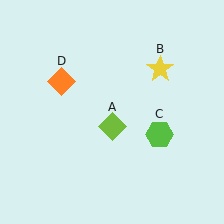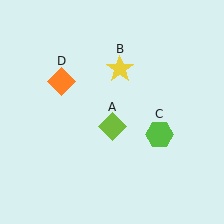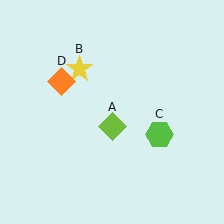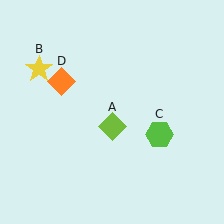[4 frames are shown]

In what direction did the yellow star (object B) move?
The yellow star (object B) moved left.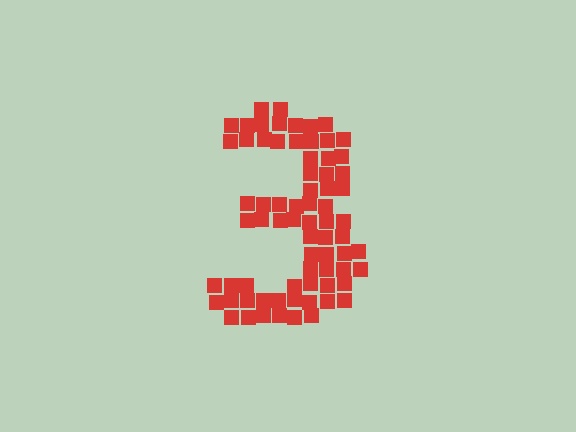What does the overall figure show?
The overall figure shows the digit 3.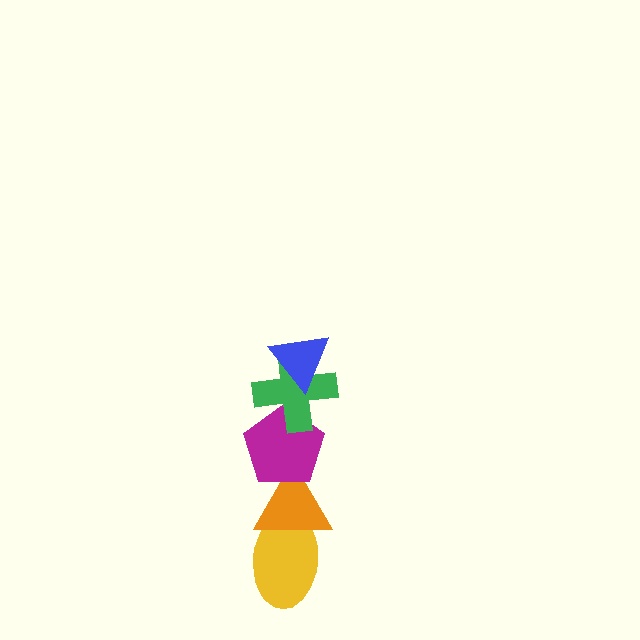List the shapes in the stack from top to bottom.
From top to bottom: the blue triangle, the green cross, the magenta pentagon, the orange triangle, the yellow ellipse.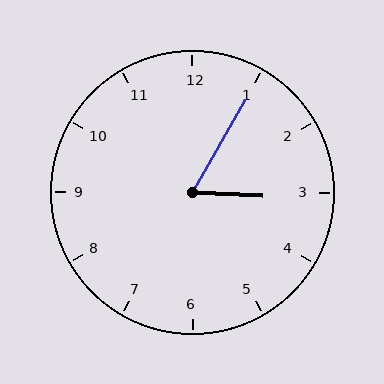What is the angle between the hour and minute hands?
Approximately 62 degrees.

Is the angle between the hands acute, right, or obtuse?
It is acute.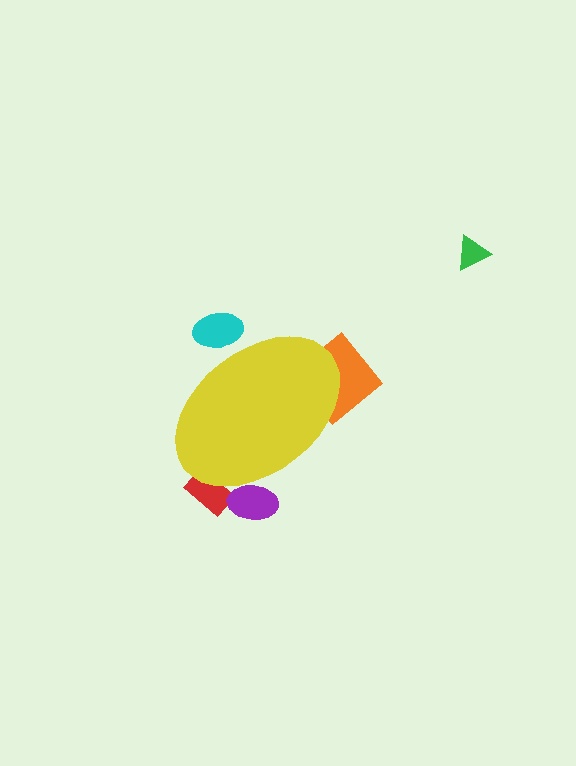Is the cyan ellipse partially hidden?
Yes, the cyan ellipse is partially hidden behind the yellow ellipse.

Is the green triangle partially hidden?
No, the green triangle is fully visible.